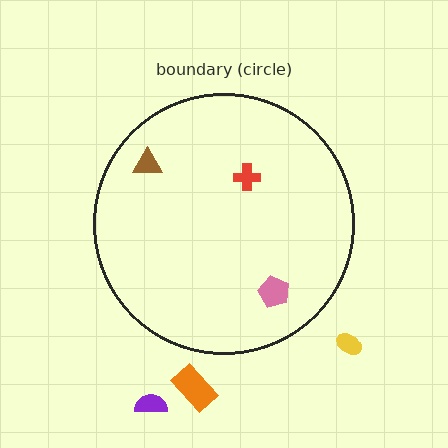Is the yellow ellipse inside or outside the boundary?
Outside.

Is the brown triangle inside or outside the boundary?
Inside.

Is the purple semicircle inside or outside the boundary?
Outside.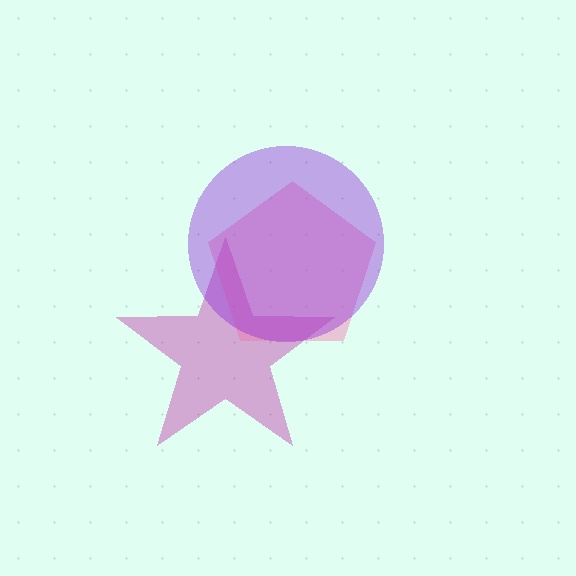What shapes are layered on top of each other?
The layered shapes are: a magenta star, a pink pentagon, a purple circle.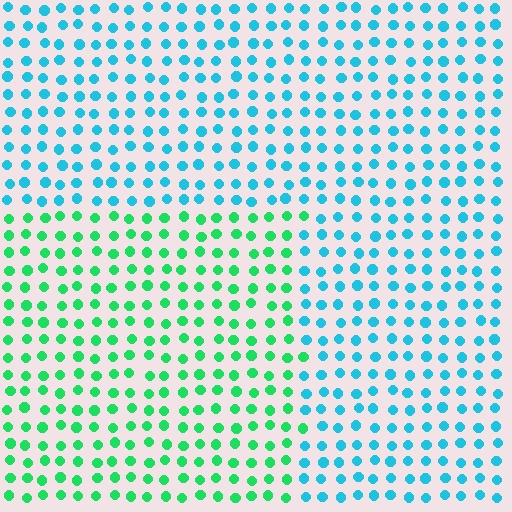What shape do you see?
I see a rectangle.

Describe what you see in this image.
The image is filled with small cyan elements in a uniform arrangement. A rectangle-shaped region is visible where the elements are tinted to a slightly different hue, forming a subtle color boundary.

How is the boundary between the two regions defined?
The boundary is defined purely by a slight shift in hue (about 48 degrees). Spacing, size, and orientation are identical on both sides.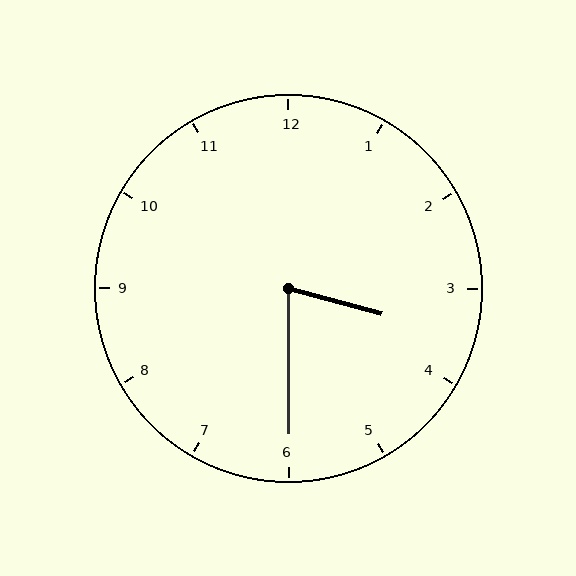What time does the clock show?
3:30.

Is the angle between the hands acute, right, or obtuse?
It is acute.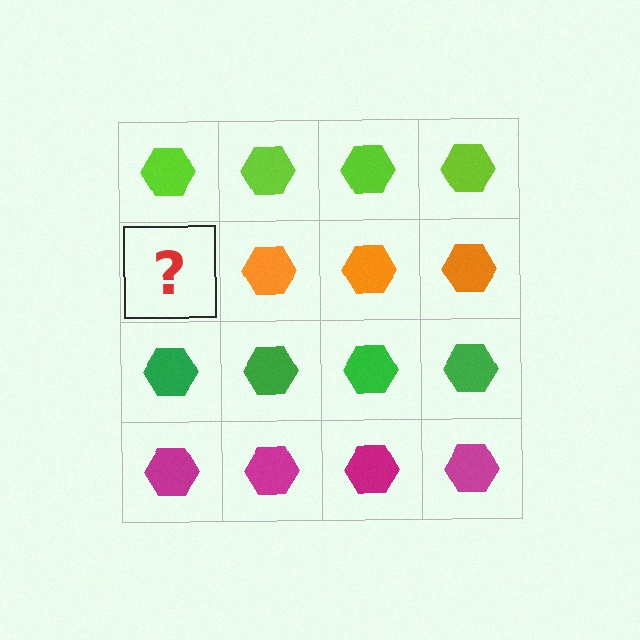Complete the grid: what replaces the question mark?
The question mark should be replaced with an orange hexagon.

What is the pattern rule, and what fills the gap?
The rule is that each row has a consistent color. The gap should be filled with an orange hexagon.